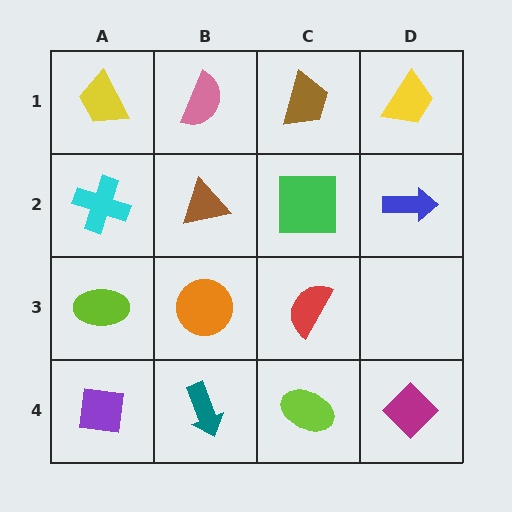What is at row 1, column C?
A brown trapezoid.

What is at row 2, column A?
A cyan cross.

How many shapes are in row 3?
3 shapes.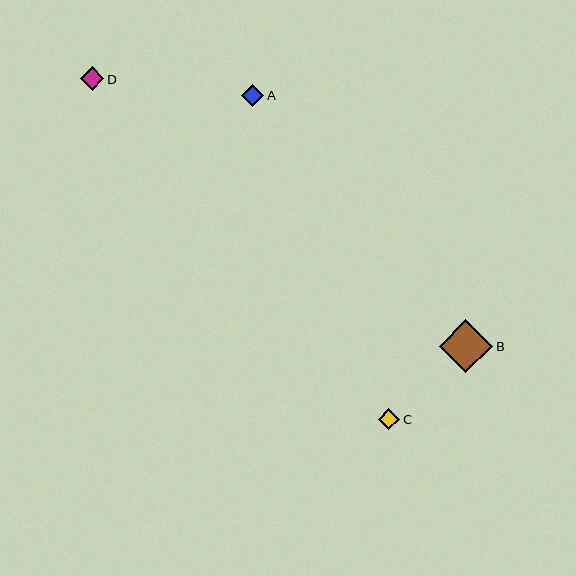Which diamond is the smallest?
Diamond C is the smallest with a size of approximately 21 pixels.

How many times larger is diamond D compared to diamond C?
Diamond D is approximately 1.1 times the size of diamond C.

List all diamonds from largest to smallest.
From largest to smallest: B, D, A, C.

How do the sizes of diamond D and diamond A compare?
Diamond D and diamond A are approximately the same size.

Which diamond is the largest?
Diamond B is the largest with a size of approximately 54 pixels.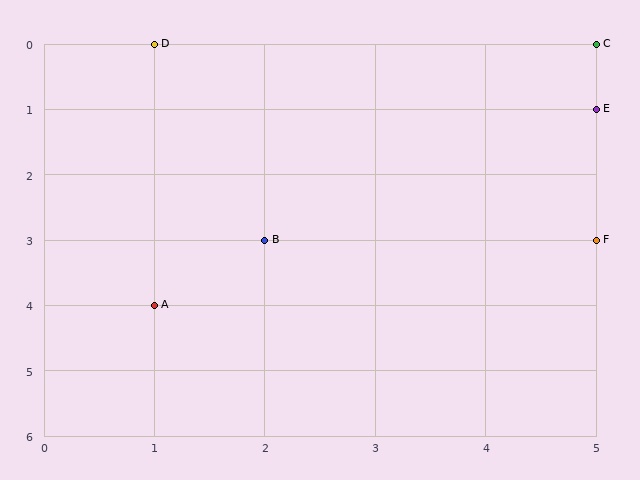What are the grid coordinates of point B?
Point B is at grid coordinates (2, 3).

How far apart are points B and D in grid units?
Points B and D are 1 column and 3 rows apart (about 3.2 grid units diagonally).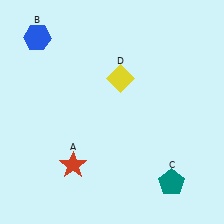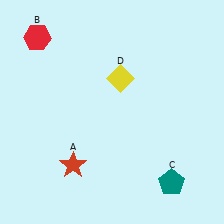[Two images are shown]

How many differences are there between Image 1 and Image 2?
There is 1 difference between the two images.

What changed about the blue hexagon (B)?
In Image 1, B is blue. In Image 2, it changed to red.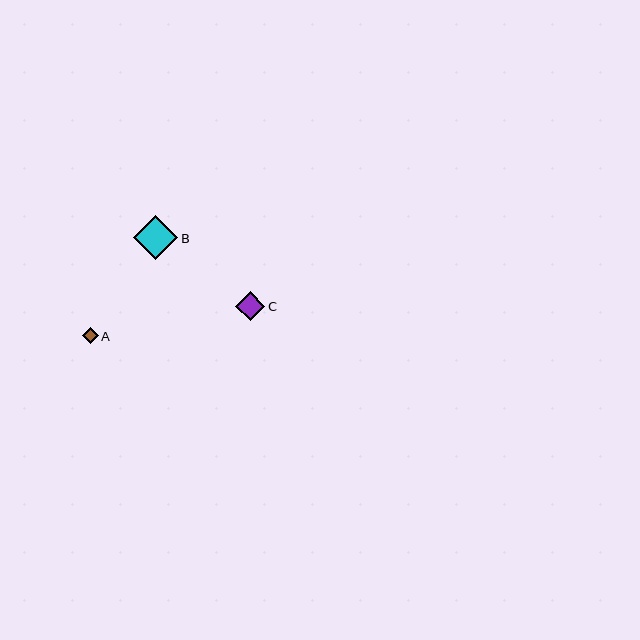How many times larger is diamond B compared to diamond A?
Diamond B is approximately 2.7 times the size of diamond A.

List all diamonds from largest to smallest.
From largest to smallest: B, C, A.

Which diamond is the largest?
Diamond B is the largest with a size of approximately 44 pixels.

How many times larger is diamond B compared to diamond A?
Diamond B is approximately 2.7 times the size of diamond A.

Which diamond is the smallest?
Diamond A is the smallest with a size of approximately 16 pixels.